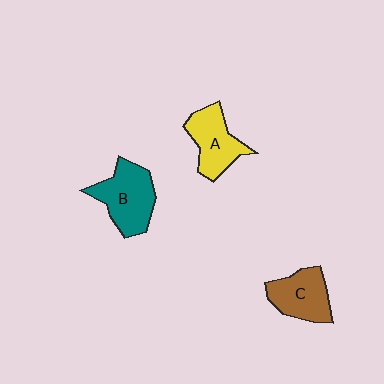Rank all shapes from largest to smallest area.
From largest to smallest: B (teal), A (yellow), C (brown).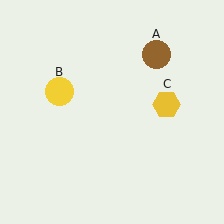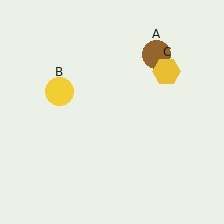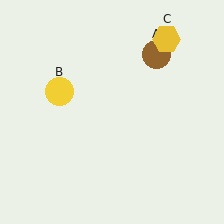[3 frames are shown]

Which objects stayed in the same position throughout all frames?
Brown circle (object A) and yellow circle (object B) remained stationary.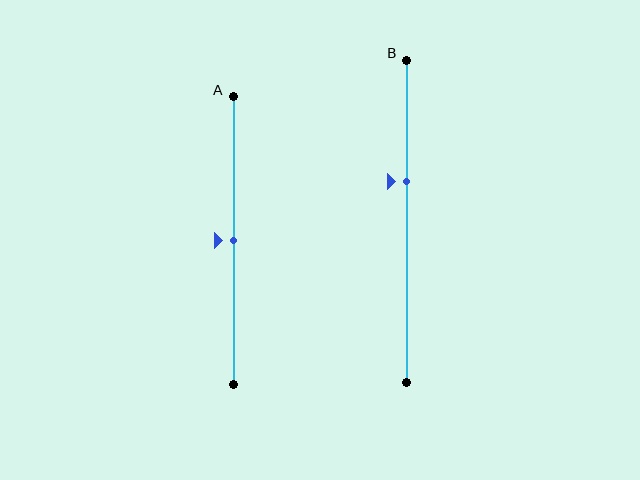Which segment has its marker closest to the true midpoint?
Segment A has its marker closest to the true midpoint.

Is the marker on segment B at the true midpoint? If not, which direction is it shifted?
No, the marker on segment B is shifted upward by about 12% of the segment length.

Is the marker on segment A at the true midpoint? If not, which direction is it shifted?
Yes, the marker on segment A is at the true midpoint.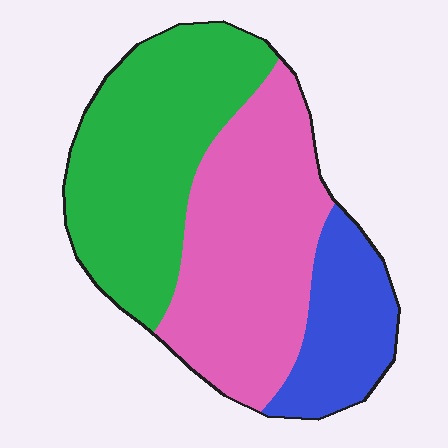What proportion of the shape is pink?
Pink takes up about two fifths (2/5) of the shape.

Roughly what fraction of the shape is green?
Green takes up about two fifths (2/5) of the shape.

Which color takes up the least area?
Blue, at roughly 20%.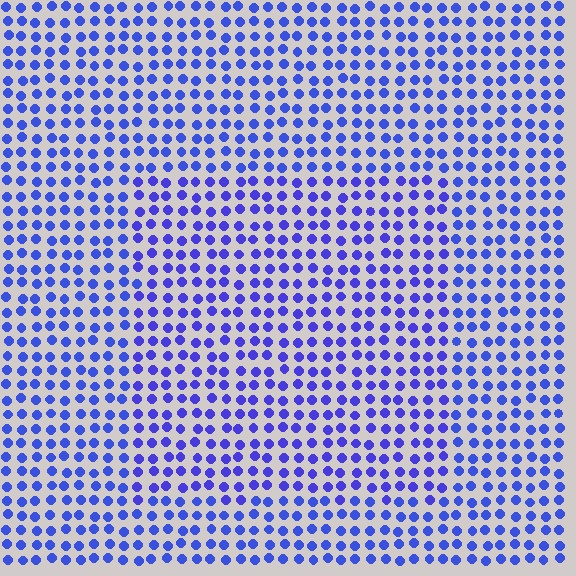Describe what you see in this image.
The image is filled with small blue elements in a uniform arrangement. A rectangle-shaped region is visible where the elements are tinted to a slightly different hue, forming a subtle color boundary.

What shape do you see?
I see a rectangle.